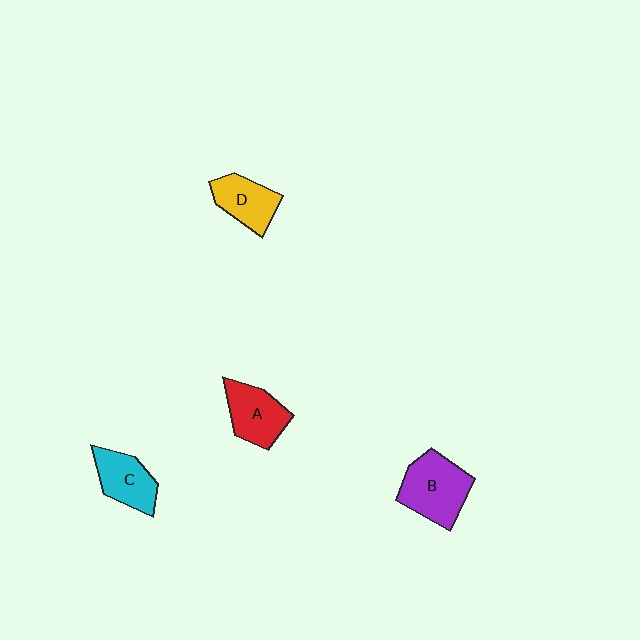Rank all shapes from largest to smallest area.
From largest to smallest: B (purple), A (red), C (cyan), D (yellow).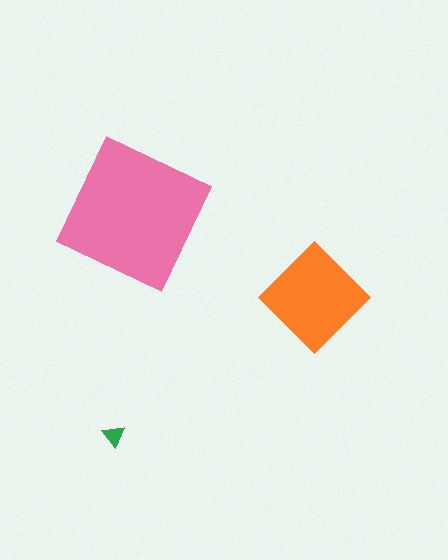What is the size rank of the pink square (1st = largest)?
1st.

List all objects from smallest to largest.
The green triangle, the orange diamond, the pink square.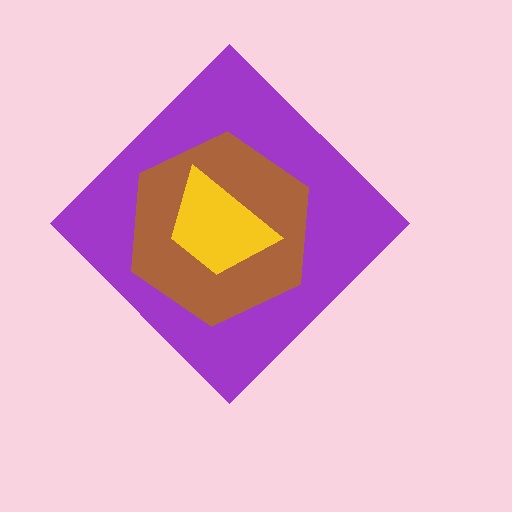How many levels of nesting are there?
3.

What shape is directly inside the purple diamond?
The brown hexagon.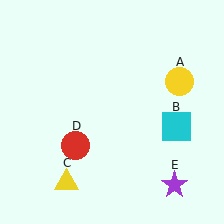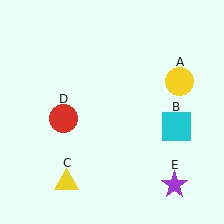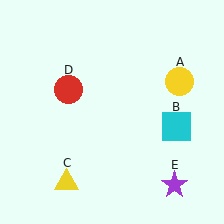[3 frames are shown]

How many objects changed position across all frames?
1 object changed position: red circle (object D).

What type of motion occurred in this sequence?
The red circle (object D) rotated clockwise around the center of the scene.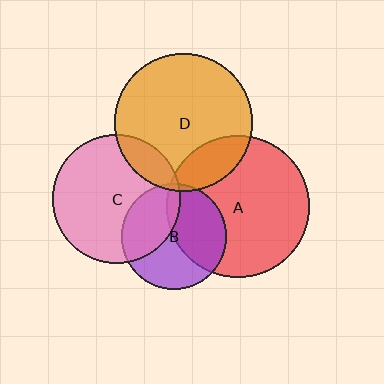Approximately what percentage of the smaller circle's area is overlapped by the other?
Approximately 15%.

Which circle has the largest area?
Circle A (red).